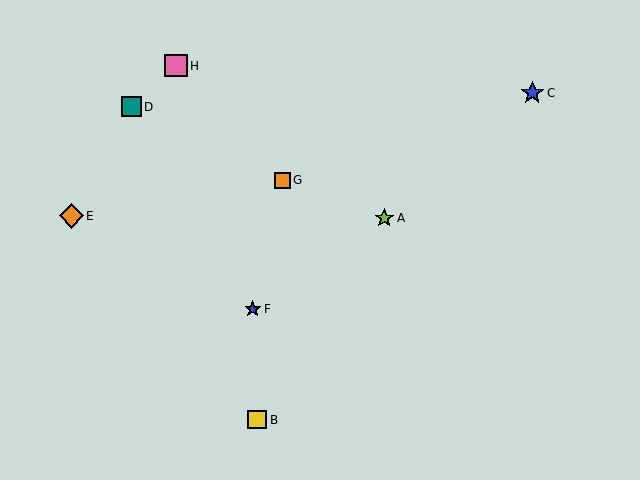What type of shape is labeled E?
Shape E is an orange diamond.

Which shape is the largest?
The orange diamond (labeled E) is the largest.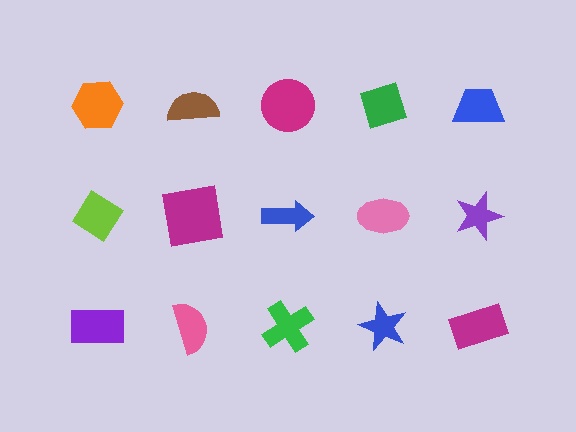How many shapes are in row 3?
5 shapes.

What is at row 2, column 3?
A blue arrow.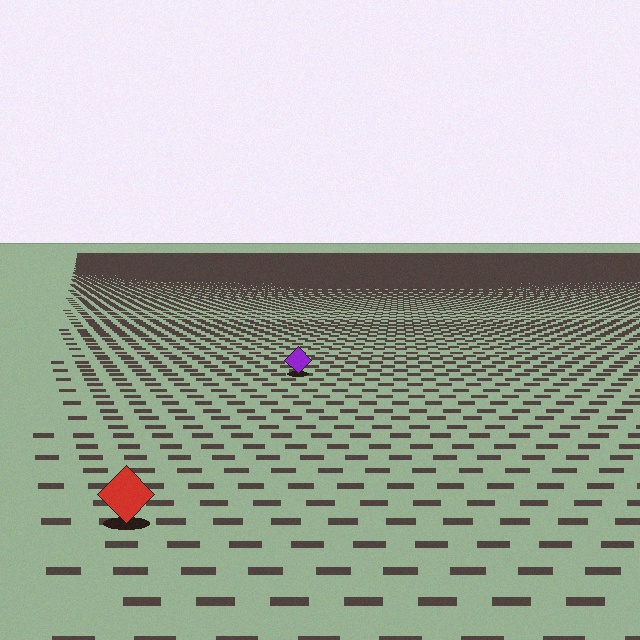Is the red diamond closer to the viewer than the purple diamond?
Yes. The red diamond is closer — you can tell from the texture gradient: the ground texture is coarser near it.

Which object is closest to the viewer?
The red diamond is closest. The texture marks near it are larger and more spread out.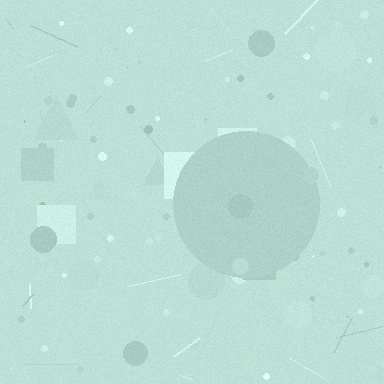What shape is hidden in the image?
A circle is hidden in the image.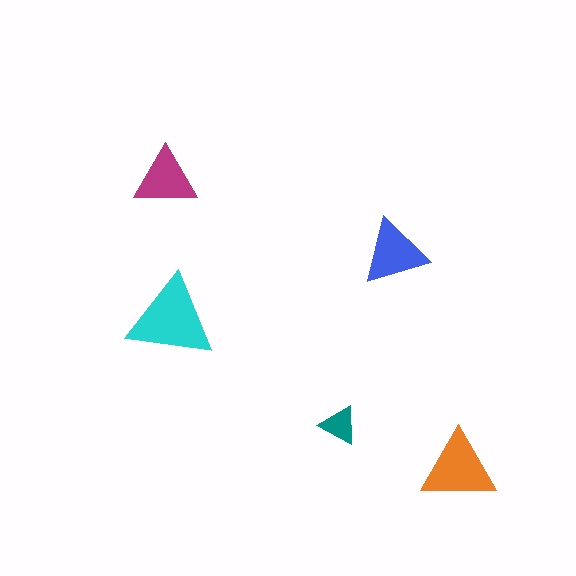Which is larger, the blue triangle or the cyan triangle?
The cyan one.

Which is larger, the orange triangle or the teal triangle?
The orange one.